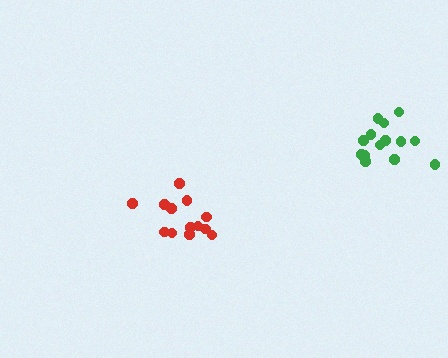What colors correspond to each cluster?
The clusters are colored: red, green.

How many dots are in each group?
Group 1: 13 dots, Group 2: 15 dots (28 total).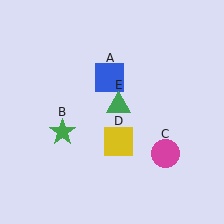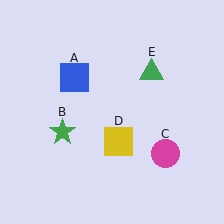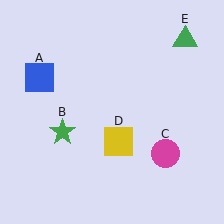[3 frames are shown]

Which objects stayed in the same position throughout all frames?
Green star (object B) and magenta circle (object C) and yellow square (object D) remained stationary.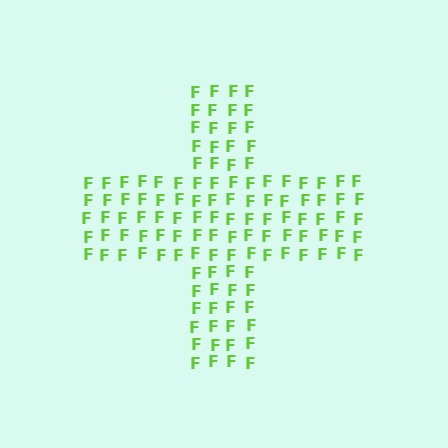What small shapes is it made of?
It is made of small letter F's.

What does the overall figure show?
The overall figure shows a cross.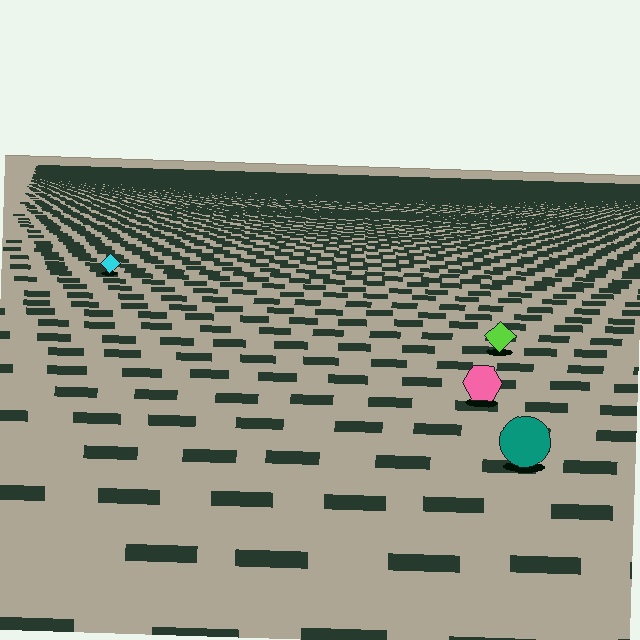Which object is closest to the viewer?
The teal circle is closest. The texture marks near it are larger and more spread out.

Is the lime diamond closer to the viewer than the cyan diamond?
Yes. The lime diamond is closer — you can tell from the texture gradient: the ground texture is coarser near it.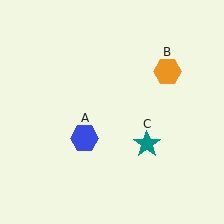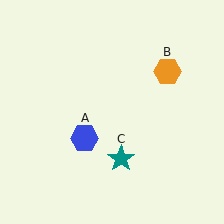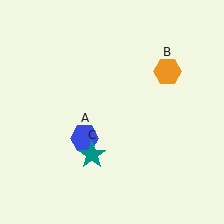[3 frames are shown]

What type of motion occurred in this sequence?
The teal star (object C) rotated clockwise around the center of the scene.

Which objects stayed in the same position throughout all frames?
Blue hexagon (object A) and orange hexagon (object B) remained stationary.